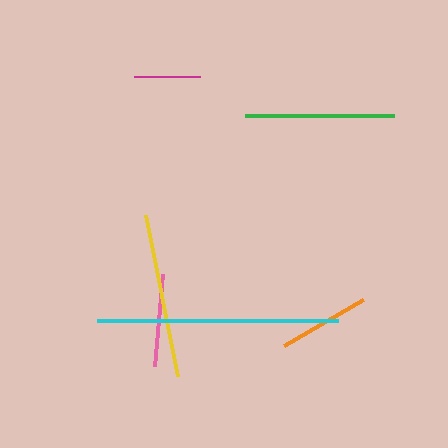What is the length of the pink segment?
The pink segment is approximately 92 pixels long.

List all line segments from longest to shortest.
From longest to shortest: cyan, yellow, green, pink, orange, magenta.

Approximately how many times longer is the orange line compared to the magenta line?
The orange line is approximately 1.4 times the length of the magenta line.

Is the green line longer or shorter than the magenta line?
The green line is longer than the magenta line.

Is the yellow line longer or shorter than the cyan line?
The cyan line is longer than the yellow line.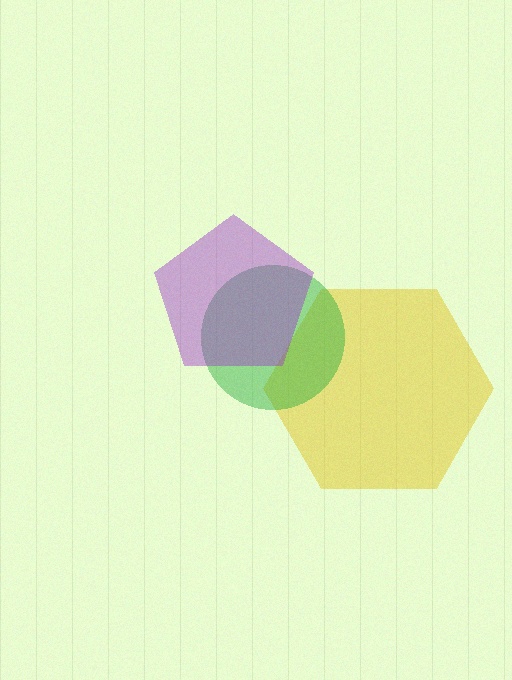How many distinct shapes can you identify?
There are 3 distinct shapes: a yellow hexagon, a green circle, a purple pentagon.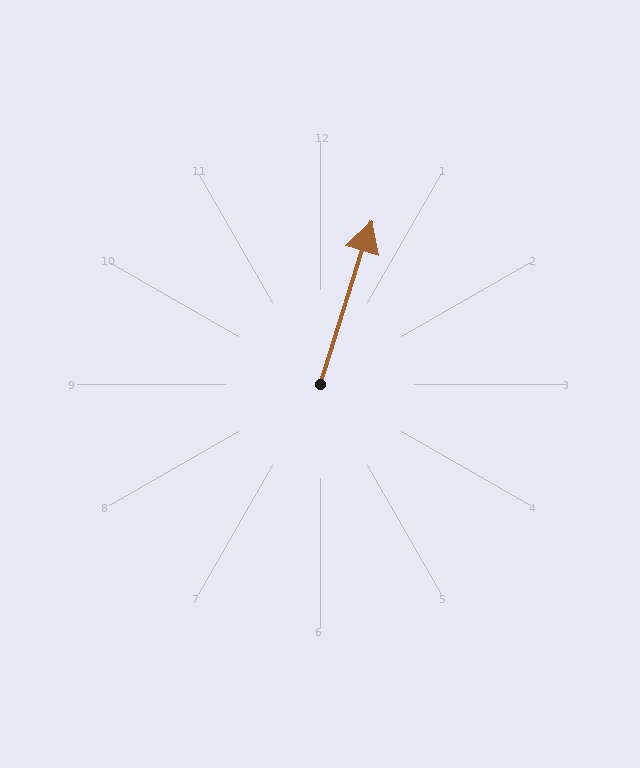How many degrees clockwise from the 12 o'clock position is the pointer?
Approximately 17 degrees.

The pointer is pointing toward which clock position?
Roughly 1 o'clock.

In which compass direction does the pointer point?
North.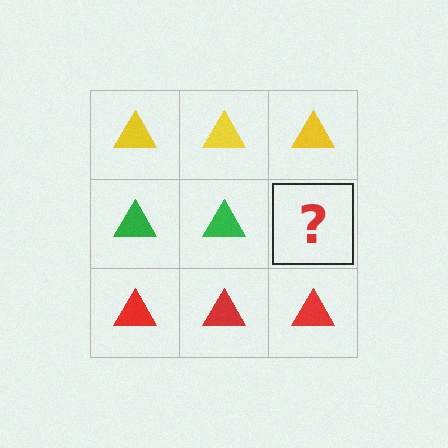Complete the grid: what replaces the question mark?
The question mark should be replaced with a green triangle.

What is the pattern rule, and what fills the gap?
The rule is that each row has a consistent color. The gap should be filled with a green triangle.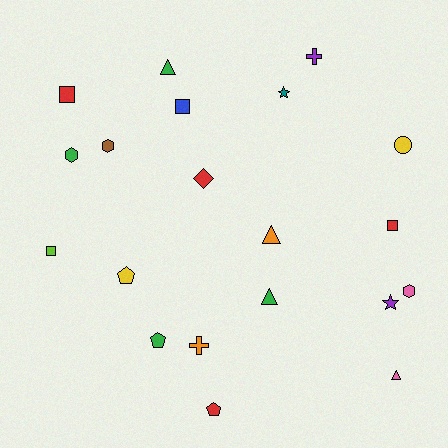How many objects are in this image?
There are 20 objects.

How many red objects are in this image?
There are 4 red objects.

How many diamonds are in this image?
There is 1 diamond.